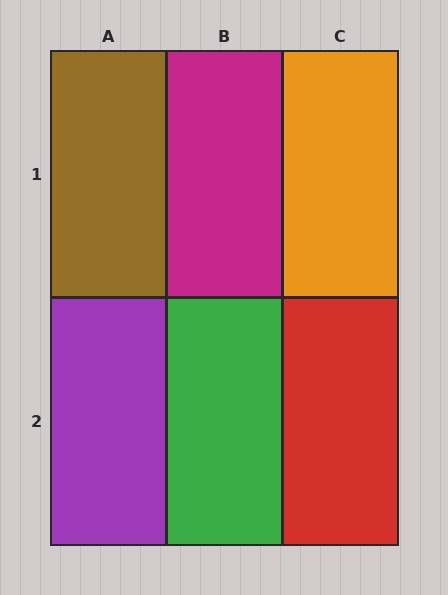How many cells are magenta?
1 cell is magenta.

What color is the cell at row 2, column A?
Purple.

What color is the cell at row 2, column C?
Red.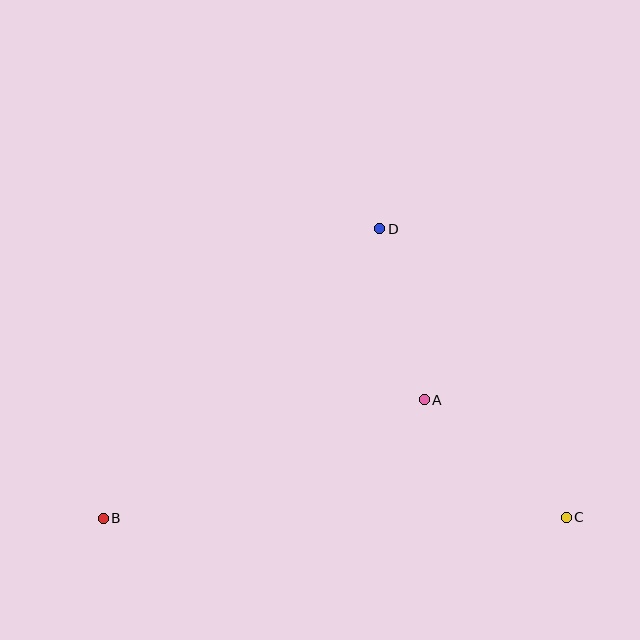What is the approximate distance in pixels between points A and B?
The distance between A and B is approximately 342 pixels.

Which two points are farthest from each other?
Points B and C are farthest from each other.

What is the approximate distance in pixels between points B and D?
The distance between B and D is approximately 400 pixels.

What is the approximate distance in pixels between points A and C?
The distance between A and C is approximately 184 pixels.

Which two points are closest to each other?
Points A and D are closest to each other.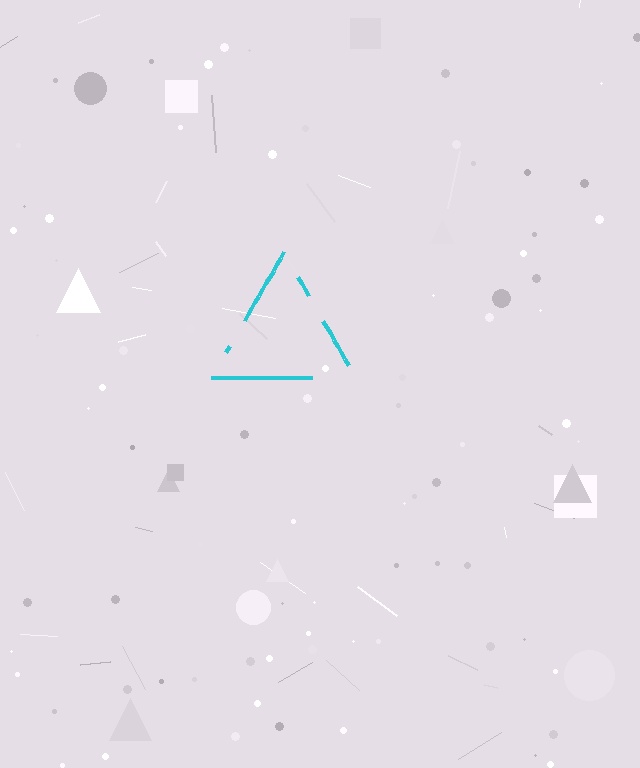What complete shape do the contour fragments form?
The contour fragments form a triangle.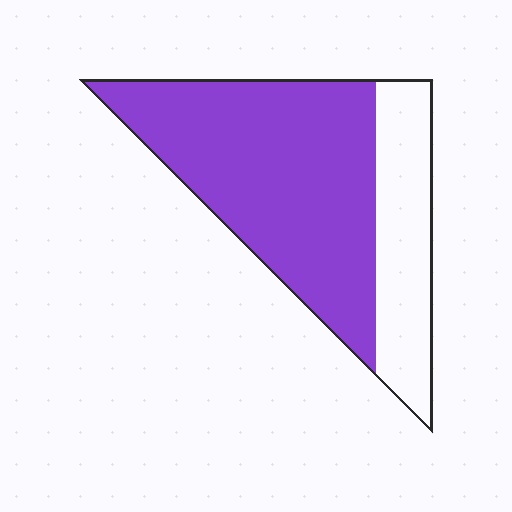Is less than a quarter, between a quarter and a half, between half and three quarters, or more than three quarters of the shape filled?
Between half and three quarters.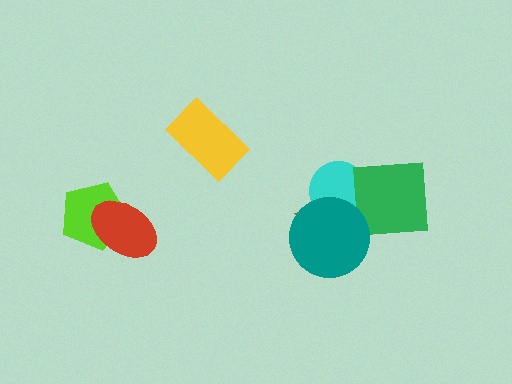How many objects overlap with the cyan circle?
3 objects overlap with the cyan circle.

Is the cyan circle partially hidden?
Yes, it is partially covered by another shape.